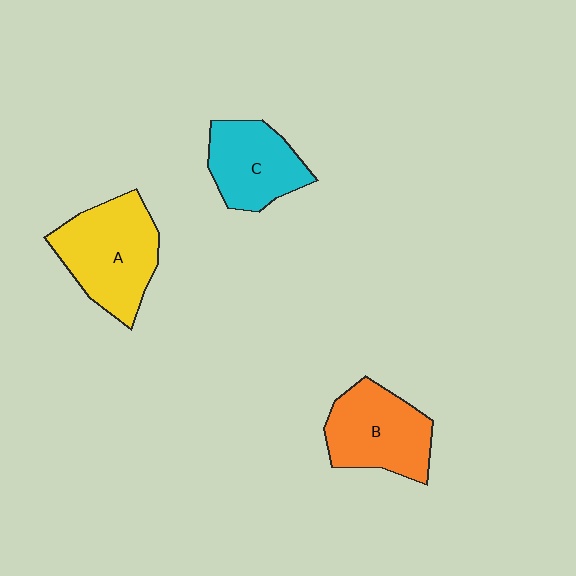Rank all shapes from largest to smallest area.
From largest to smallest: A (yellow), B (orange), C (cyan).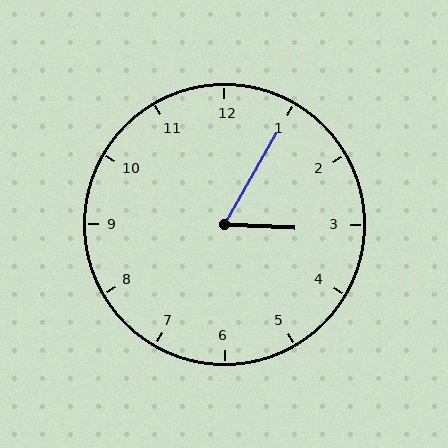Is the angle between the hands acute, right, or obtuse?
It is acute.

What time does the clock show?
3:05.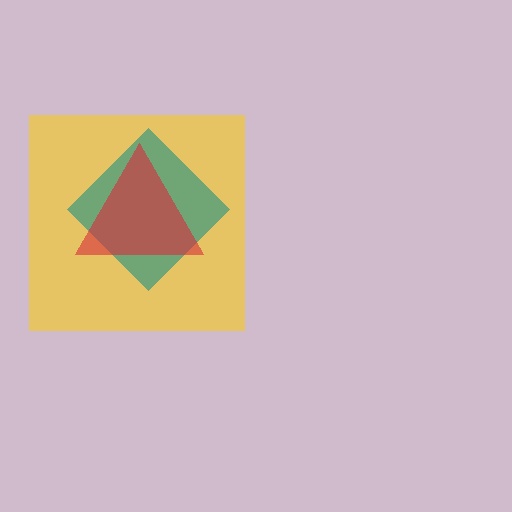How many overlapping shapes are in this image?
There are 3 overlapping shapes in the image.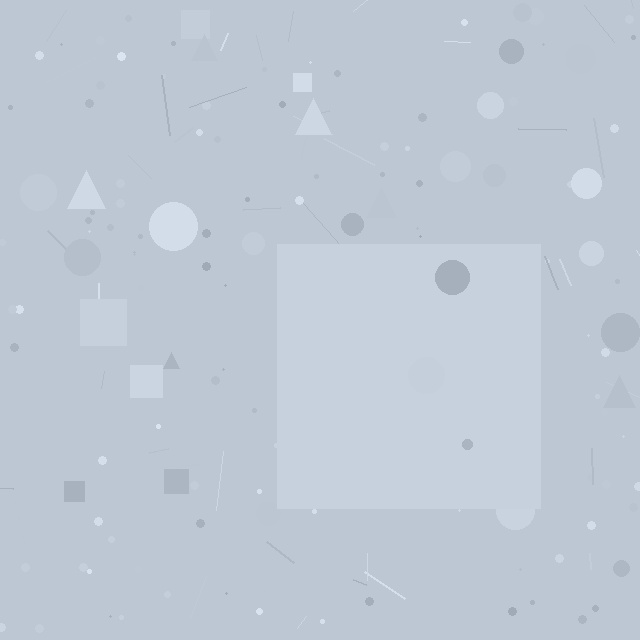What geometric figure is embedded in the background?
A square is embedded in the background.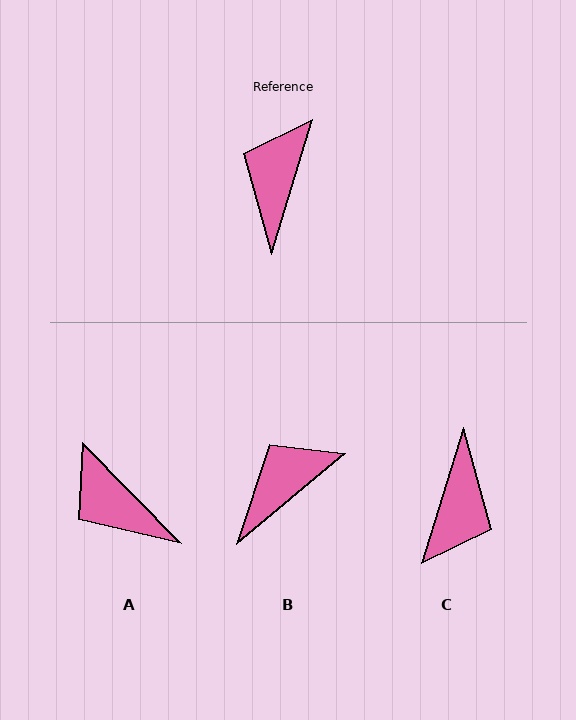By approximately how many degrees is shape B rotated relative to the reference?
Approximately 34 degrees clockwise.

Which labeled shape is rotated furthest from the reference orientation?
C, about 180 degrees away.